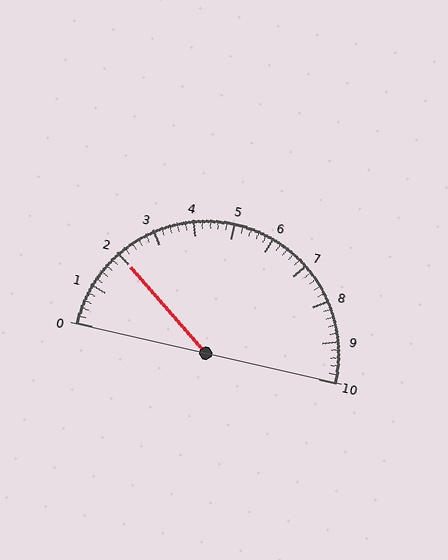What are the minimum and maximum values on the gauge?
The gauge ranges from 0 to 10.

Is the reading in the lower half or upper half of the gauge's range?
The reading is in the lower half of the range (0 to 10).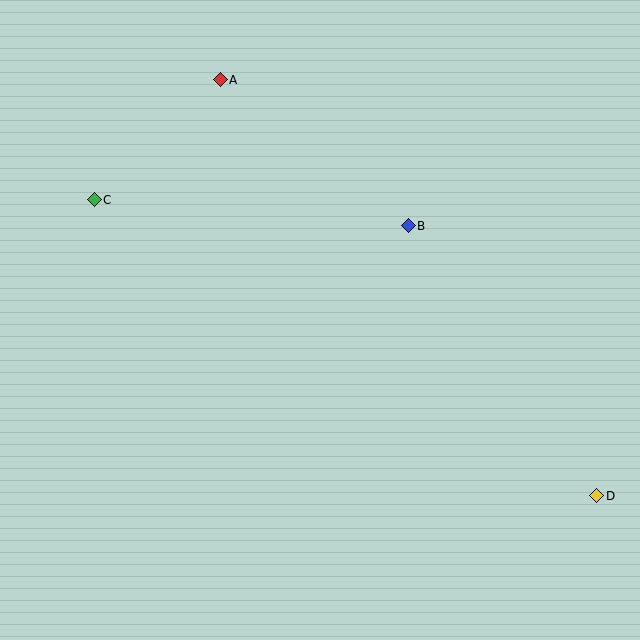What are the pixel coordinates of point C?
Point C is at (94, 200).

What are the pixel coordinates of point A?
Point A is at (220, 80).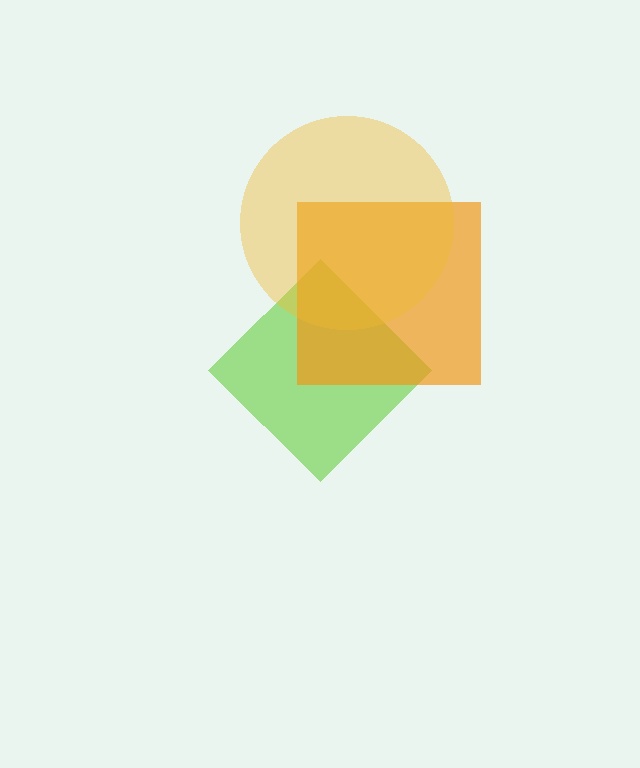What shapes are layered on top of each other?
The layered shapes are: a lime diamond, an orange square, a yellow circle.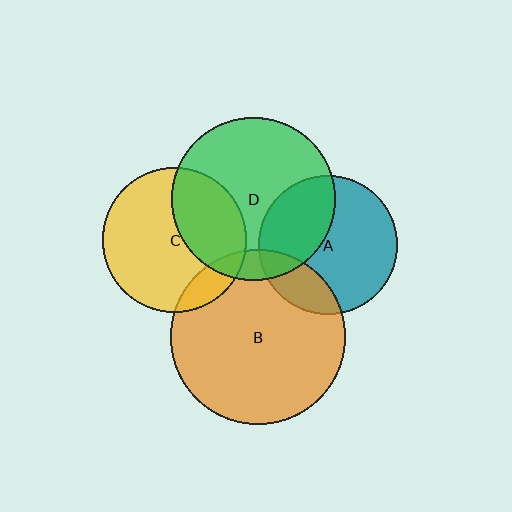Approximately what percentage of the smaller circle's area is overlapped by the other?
Approximately 20%.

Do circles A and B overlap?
Yes.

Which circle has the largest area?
Circle B (orange).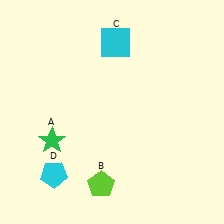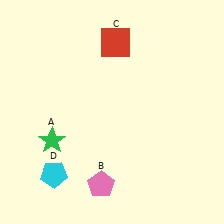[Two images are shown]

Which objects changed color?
B changed from lime to pink. C changed from cyan to red.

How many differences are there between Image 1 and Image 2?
There are 2 differences between the two images.